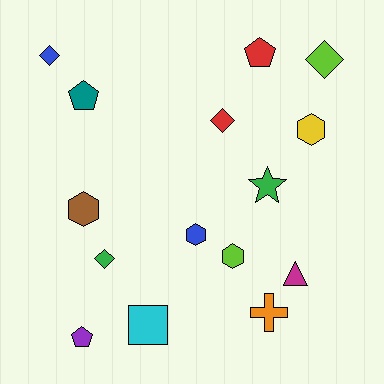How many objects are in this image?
There are 15 objects.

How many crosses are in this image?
There is 1 cross.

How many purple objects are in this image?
There is 1 purple object.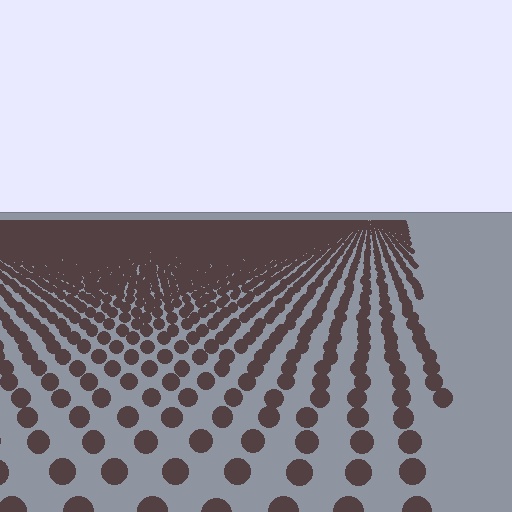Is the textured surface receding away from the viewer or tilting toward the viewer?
The surface is receding away from the viewer. Texture elements get smaller and denser toward the top.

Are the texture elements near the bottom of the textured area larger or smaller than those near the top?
Larger. Near the bottom, elements are closer to the viewer and appear at a bigger on-screen size.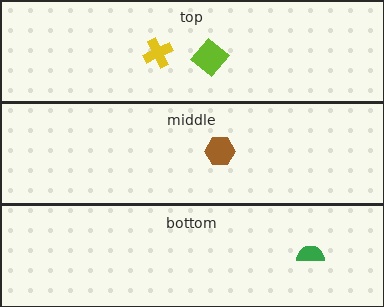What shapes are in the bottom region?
The green semicircle.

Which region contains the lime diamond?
The top region.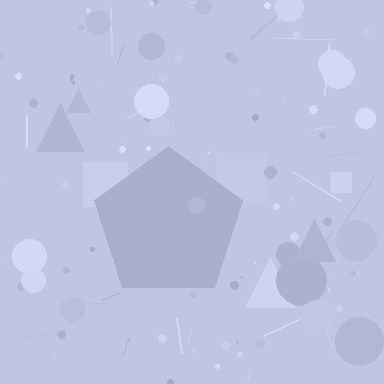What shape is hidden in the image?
A pentagon is hidden in the image.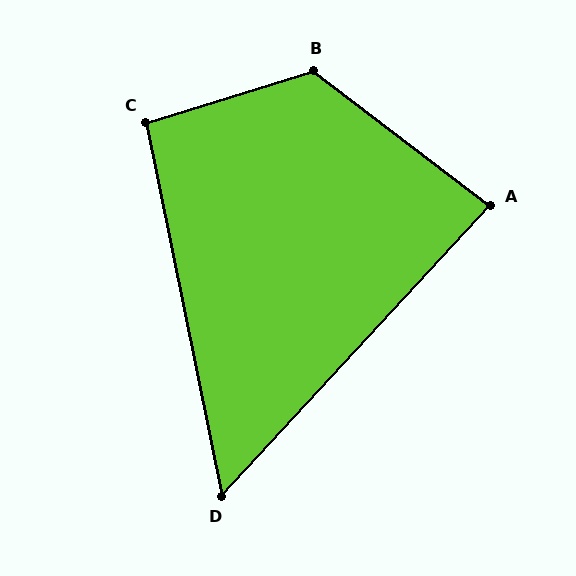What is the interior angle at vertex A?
Approximately 84 degrees (acute).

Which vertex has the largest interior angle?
B, at approximately 126 degrees.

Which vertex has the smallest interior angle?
D, at approximately 54 degrees.